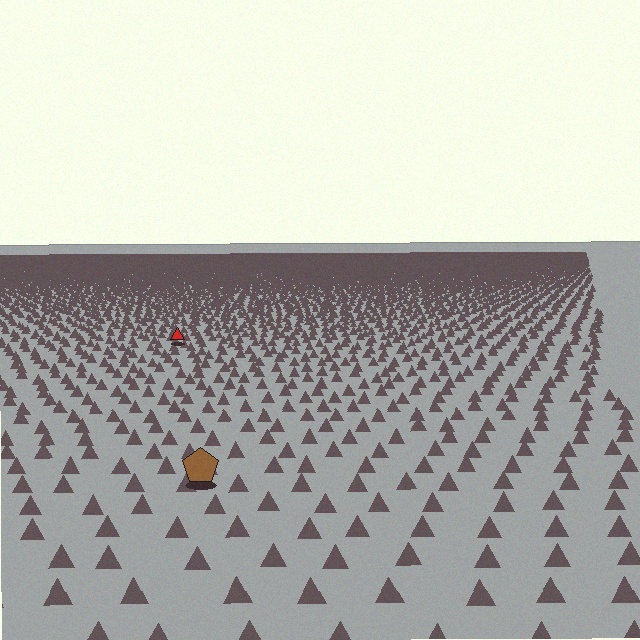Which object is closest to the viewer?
The brown pentagon is closest. The texture marks near it are larger and more spread out.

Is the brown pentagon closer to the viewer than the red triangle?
Yes. The brown pentagon is closer — you can tell from the texture gradient: the ground texture is coarser near it.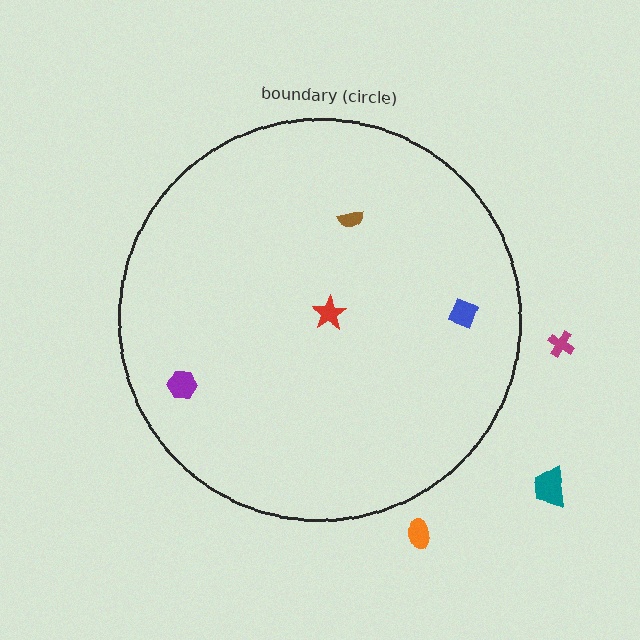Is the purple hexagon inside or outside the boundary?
Inside.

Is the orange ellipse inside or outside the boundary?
Outside.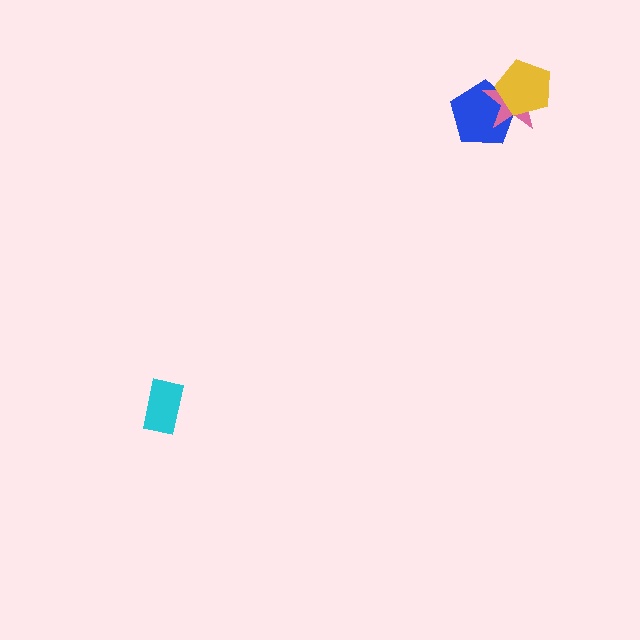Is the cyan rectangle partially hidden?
No, no other shape covers it.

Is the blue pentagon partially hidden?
Yes, it is partially covered by another shape.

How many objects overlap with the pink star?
2 objects overlap with the pink star.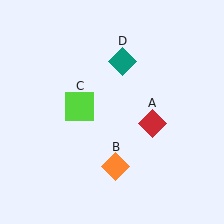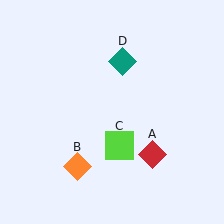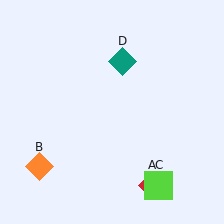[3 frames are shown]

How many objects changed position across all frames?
3 objects changed position: red diamond (object A), orange diamond (object B), lime square (object C).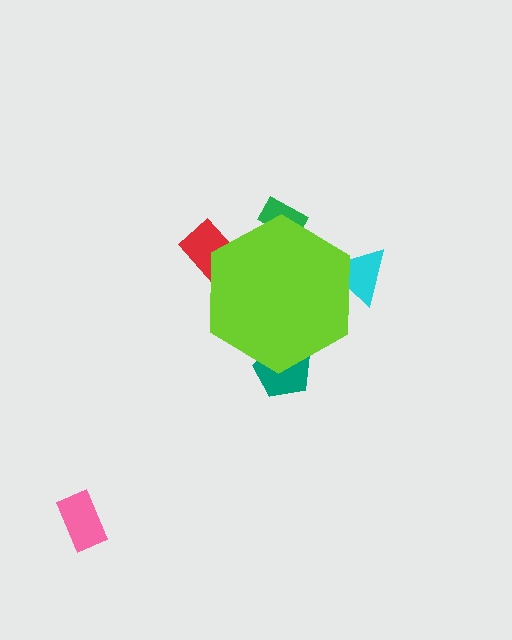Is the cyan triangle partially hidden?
Yes, the cyan triangle is partially hidden behind the lime hexagon.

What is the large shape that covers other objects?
A lime hexagon.